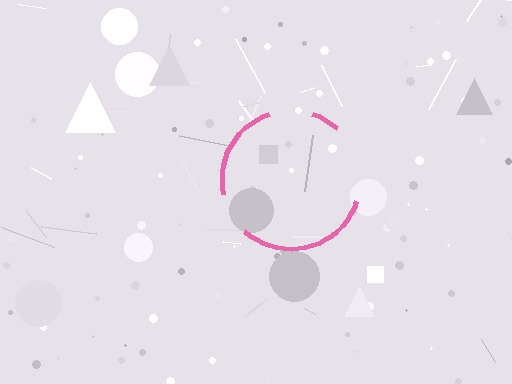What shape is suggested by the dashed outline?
The dashed outline suggests a circle.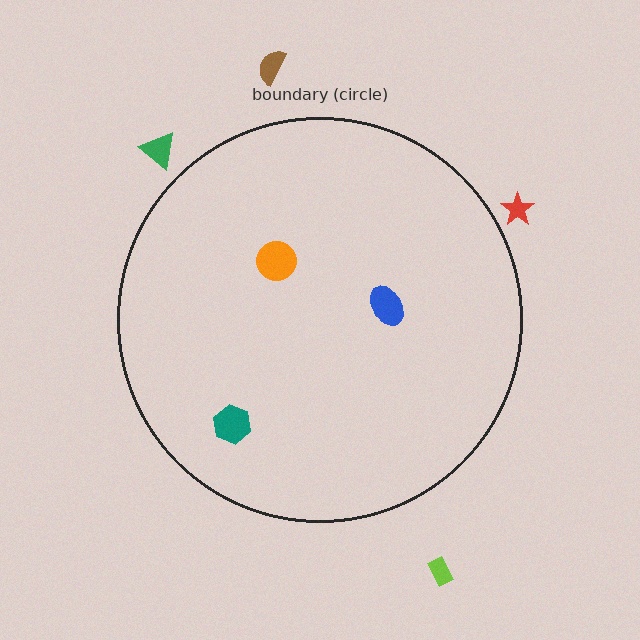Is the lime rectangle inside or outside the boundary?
Outside.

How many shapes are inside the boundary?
3 inside, 4 outside.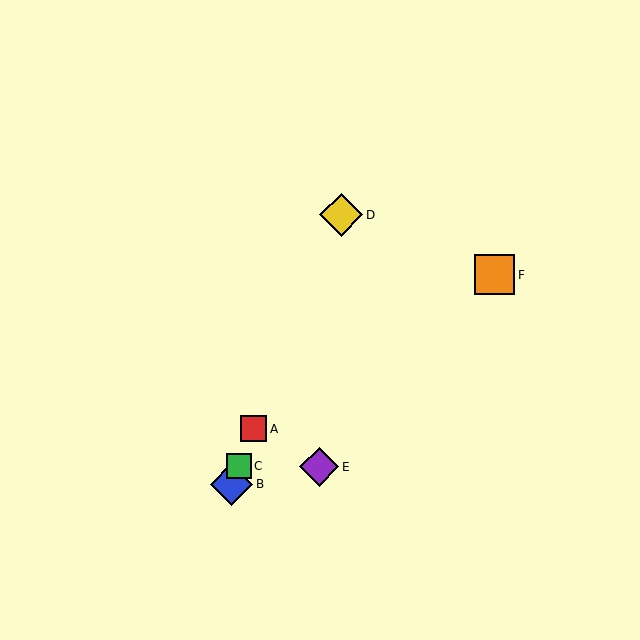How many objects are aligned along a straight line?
4 objects (A, B, C, D) are aligned along a straight line.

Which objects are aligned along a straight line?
Objects A, B, C, D are aligned along a straight line.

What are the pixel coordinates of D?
Object D is at (341, 215).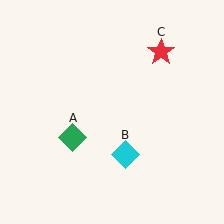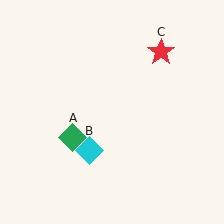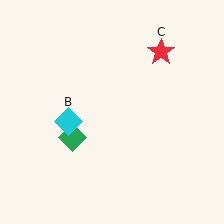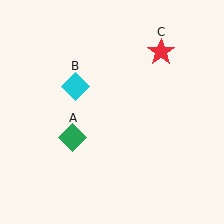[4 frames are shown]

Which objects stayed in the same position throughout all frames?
Green diamond (object A) and red star (object C) remained stationary.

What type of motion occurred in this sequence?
The cyan diamond (object B) rotated clockwise around the center of the scene.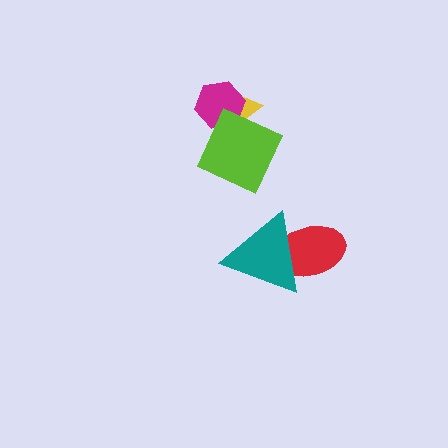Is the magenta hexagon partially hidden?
Yes, it is partially covered by another shape.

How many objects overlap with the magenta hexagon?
2 objects overlap with the magenta hexagon.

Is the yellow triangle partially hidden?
Yes, it is partially covered by another shape.